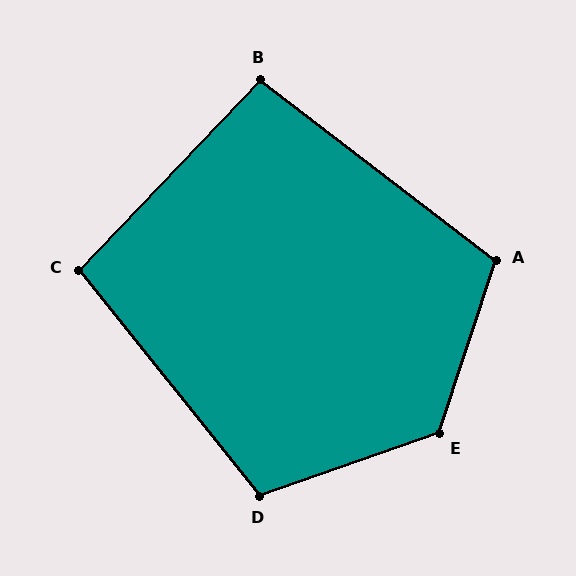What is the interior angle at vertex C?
Approximately 98 degrees (obtuse).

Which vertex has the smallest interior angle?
B, at approximately 96 degrees.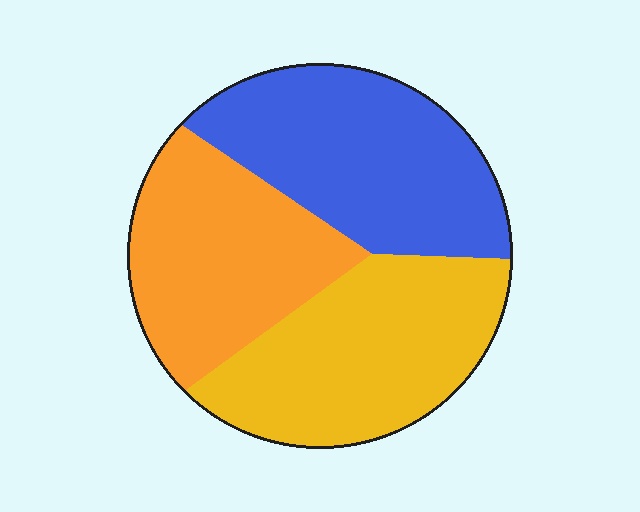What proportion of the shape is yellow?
Yellow covers around 35% of the shape.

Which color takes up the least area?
Orange, at roughly 30%.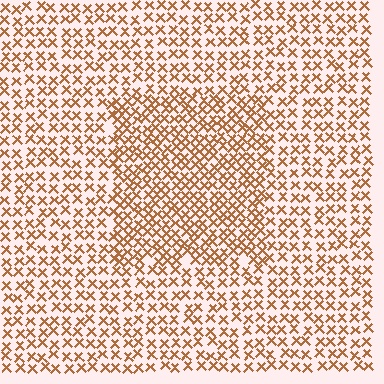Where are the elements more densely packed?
The elements are more densely packed inside the rectangle boundary.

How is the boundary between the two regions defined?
The boundary is defined by a change in element density (approximately 1.6x ratio). All elements are the same color, size, and shape.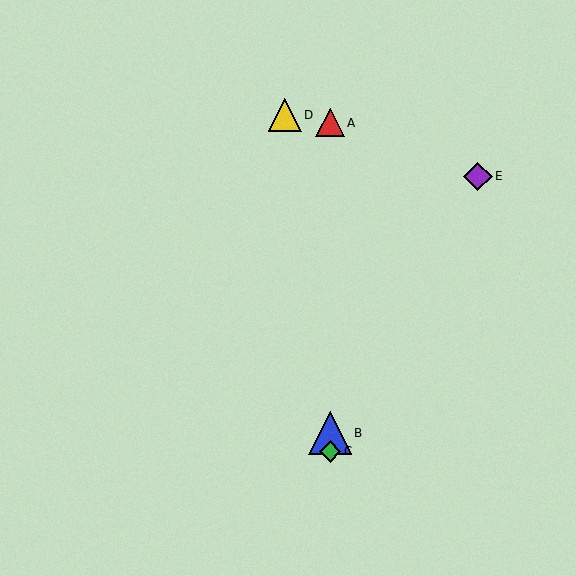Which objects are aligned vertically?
Objects A, B, C are aligned vertically.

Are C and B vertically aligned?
Yes, both are at x≈330.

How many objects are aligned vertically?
3 objects (A, B, C) are aligned vertically.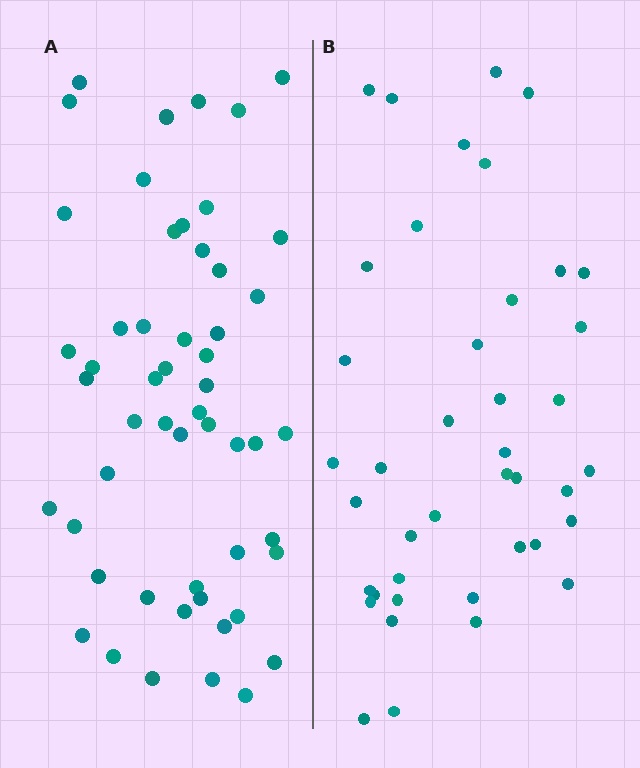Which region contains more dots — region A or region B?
Region A (the left region) has more dots.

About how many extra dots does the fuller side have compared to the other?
Region A has roughly 12 or so more dots than region B.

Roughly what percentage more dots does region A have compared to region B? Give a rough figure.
About 30% more.